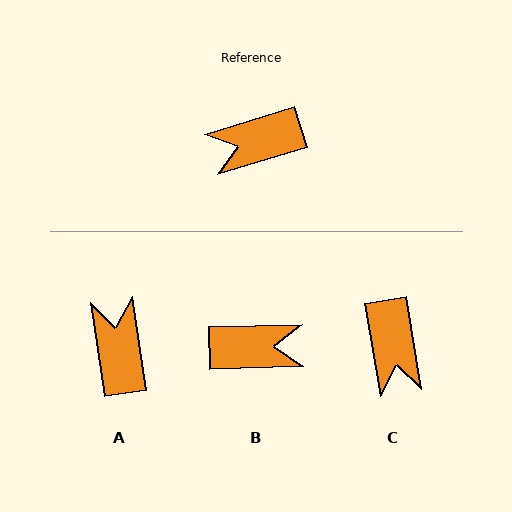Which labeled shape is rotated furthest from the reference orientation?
B, about 164 degrees away.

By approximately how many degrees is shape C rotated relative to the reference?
Approximately 82 degrees counter-clockwise.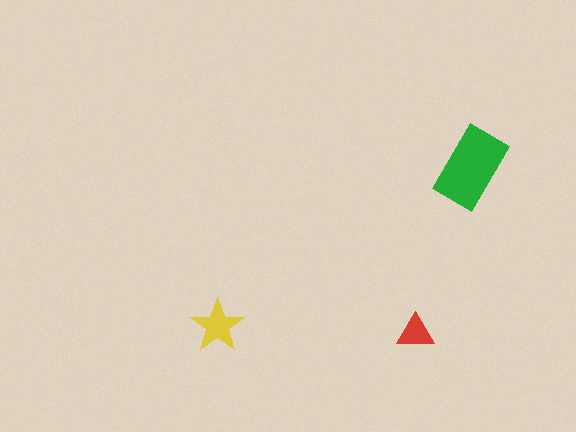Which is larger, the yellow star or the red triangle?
The yellow star.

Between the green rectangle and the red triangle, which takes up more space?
The green rectangle.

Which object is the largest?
The green rectangle.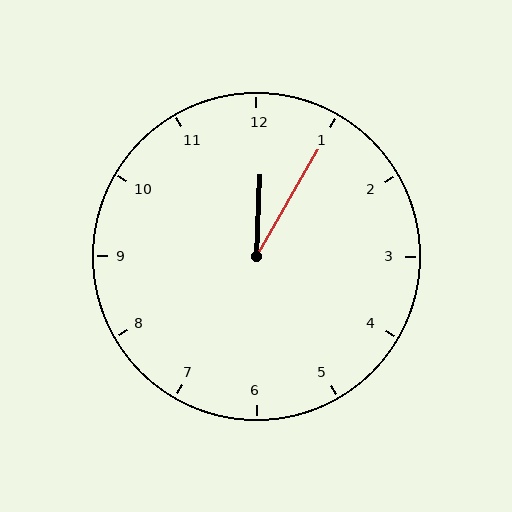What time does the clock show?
12:05.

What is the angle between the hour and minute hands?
Approximately 28 degrees.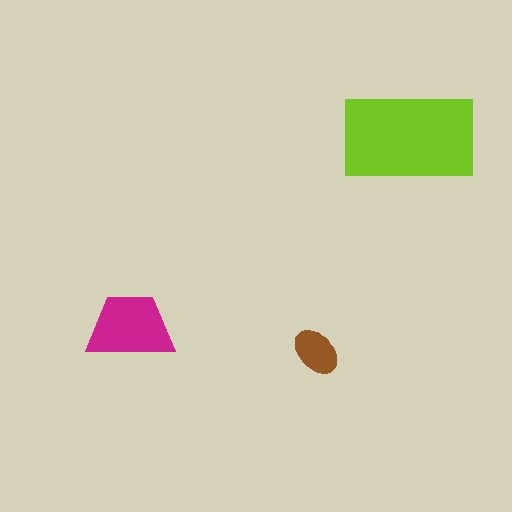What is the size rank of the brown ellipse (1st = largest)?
3rd.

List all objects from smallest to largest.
The brown ellipse, the magenta trapezoid, the lime rectangle.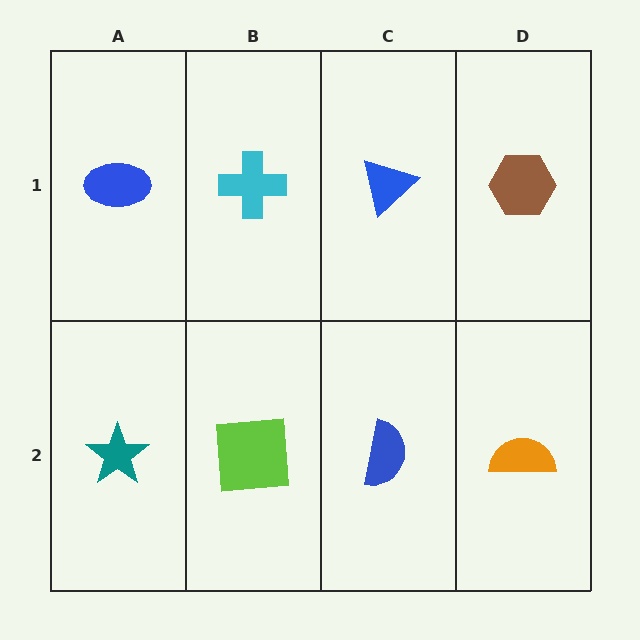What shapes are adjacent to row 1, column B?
A lime square (row 2, column B), a blue ellipse (row 1, column A), a blue triangle (row 1, column C).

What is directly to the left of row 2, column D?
A blue semicircle.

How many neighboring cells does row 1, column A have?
2.